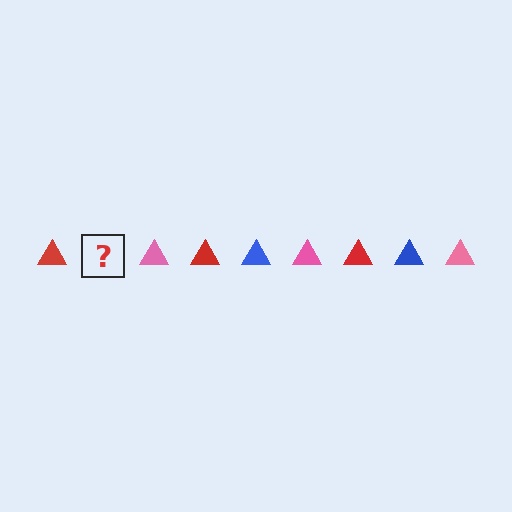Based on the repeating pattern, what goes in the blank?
The blank should be a blue triangle.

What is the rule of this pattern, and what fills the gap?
The rule is that the pattern cycles through red, blue, pink triangles. The gap should be filled with a blue triangle.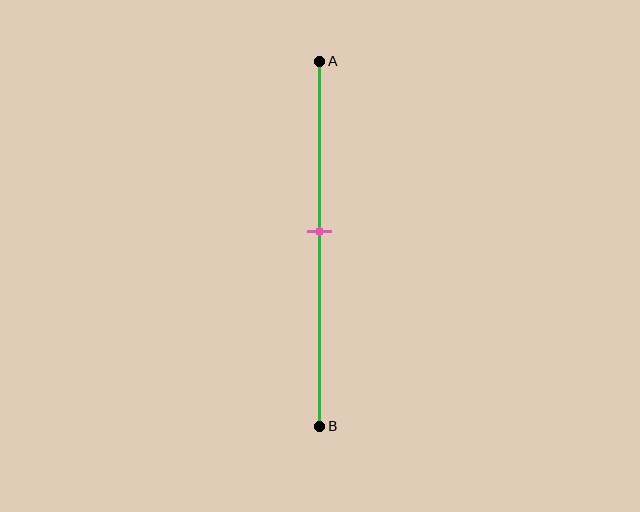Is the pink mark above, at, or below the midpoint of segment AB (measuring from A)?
The pink mark is above the midpoint of segment AB.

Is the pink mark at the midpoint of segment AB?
No, the mark is at about 45% from A, not at the 50% midpoint.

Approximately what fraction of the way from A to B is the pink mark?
The pink mark is approximately 45% of the way from A to B.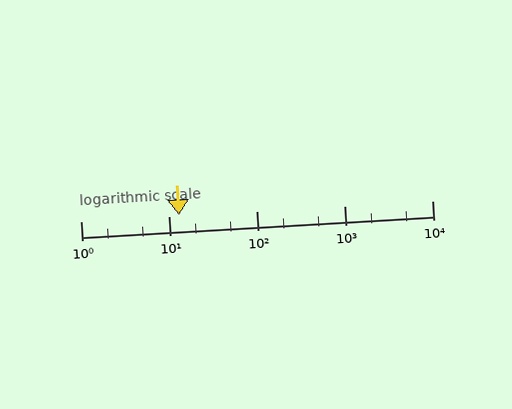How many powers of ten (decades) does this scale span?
The scale spans 4 decades, from 1 to 10000.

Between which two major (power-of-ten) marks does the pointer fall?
The pointer is between 10 and 100.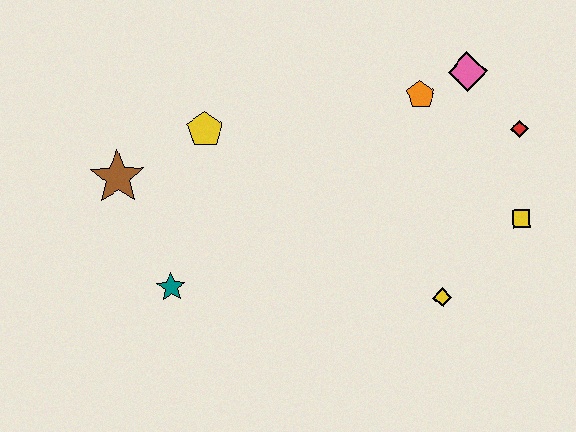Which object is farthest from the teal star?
The red diamond is farthest from the teal star.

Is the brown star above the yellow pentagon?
No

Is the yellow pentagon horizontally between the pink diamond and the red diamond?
No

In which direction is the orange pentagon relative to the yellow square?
The orange pentagon is above the yellow square.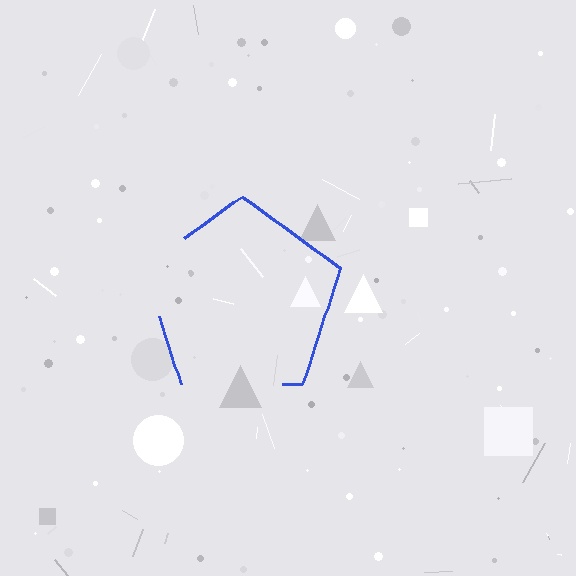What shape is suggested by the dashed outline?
The dashed outline suggests a pentagon.